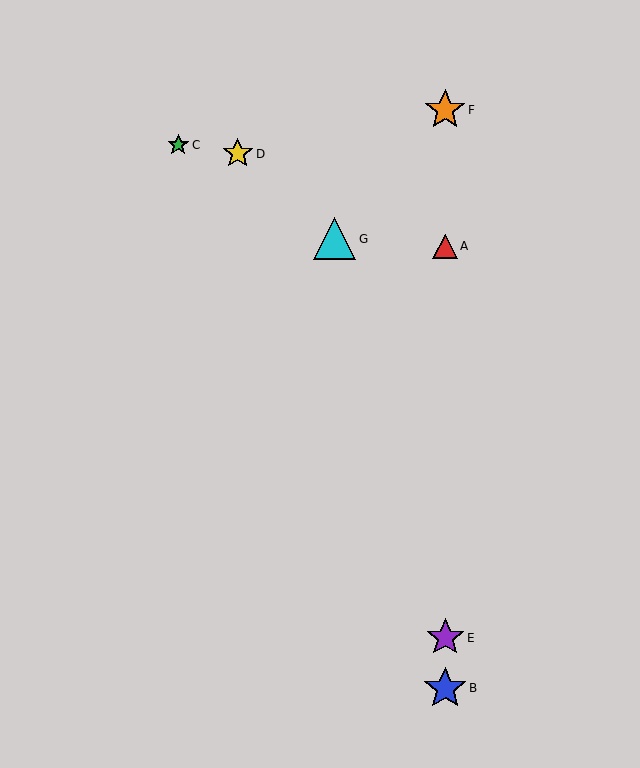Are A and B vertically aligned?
Yes, both are at x≈445.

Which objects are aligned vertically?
Objects A, B, E, F are aligned vertically.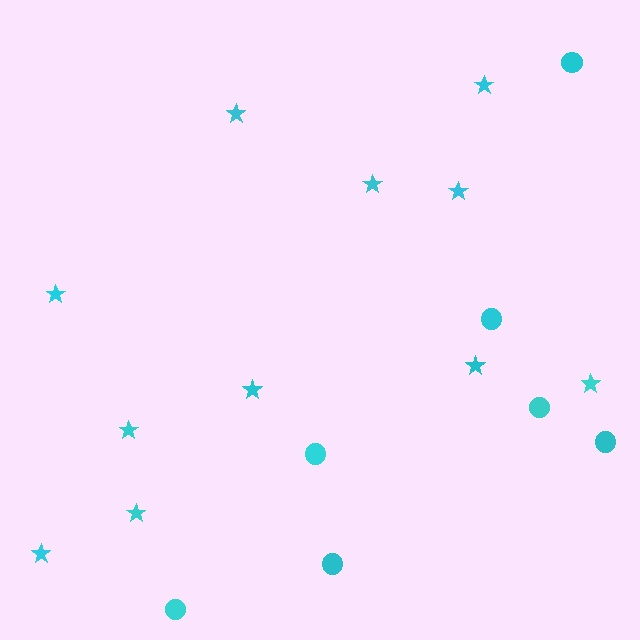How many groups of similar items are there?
There are 2 groups: one group of circles (7) and one group of stars (11).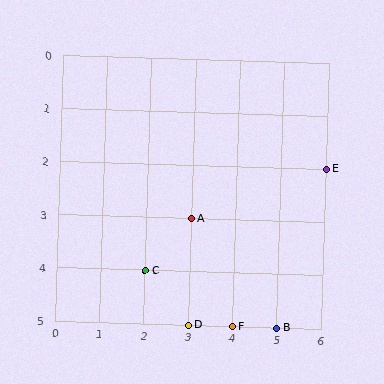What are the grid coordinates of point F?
Point F is at grid coordinates (4, 5).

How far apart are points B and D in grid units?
Points B and D are 2 columns apart.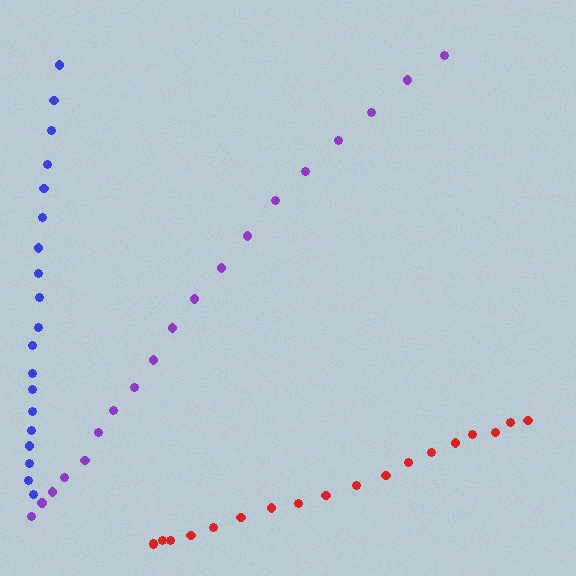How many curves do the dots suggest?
There are 3 distinct paths.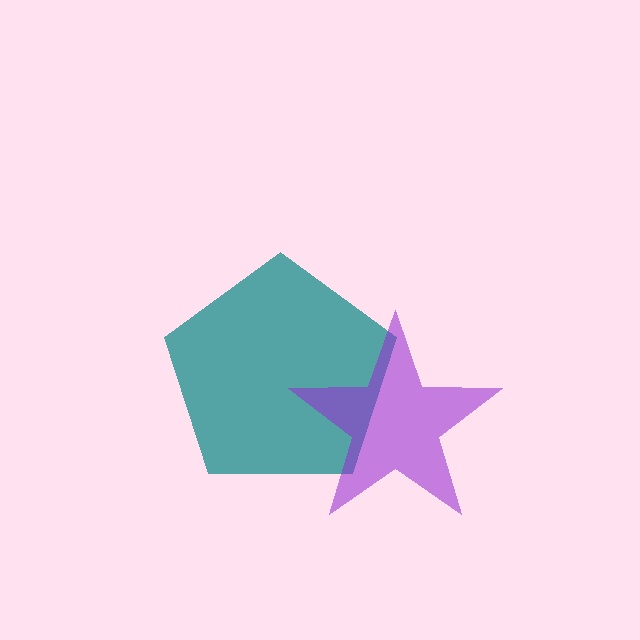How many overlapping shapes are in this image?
There are 2 overlapping shapes in the image.